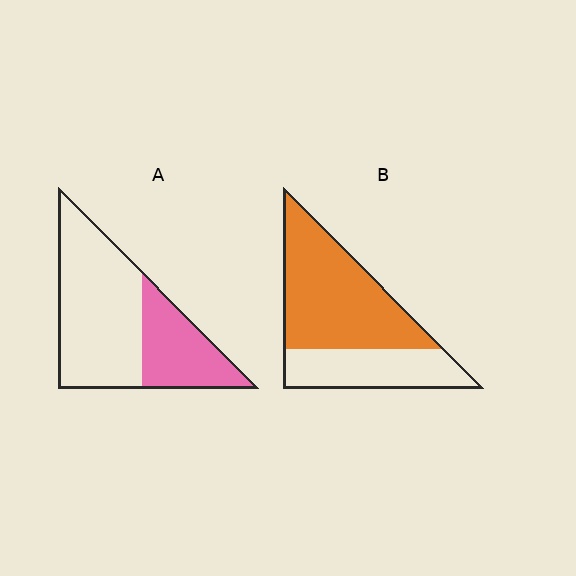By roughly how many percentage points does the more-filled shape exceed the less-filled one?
By roughly 30 percentage points (B over A).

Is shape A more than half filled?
No.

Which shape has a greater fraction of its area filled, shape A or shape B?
Shape B.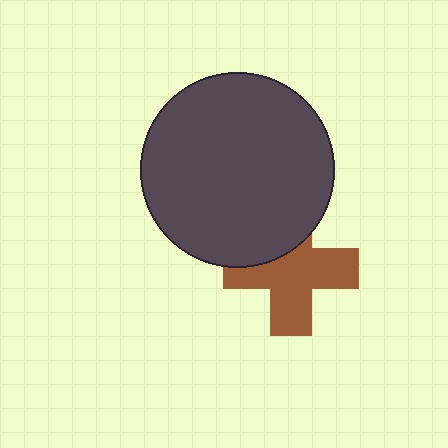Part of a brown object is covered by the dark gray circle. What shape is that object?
It is a cross.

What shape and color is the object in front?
The object in front is a dark gray circle.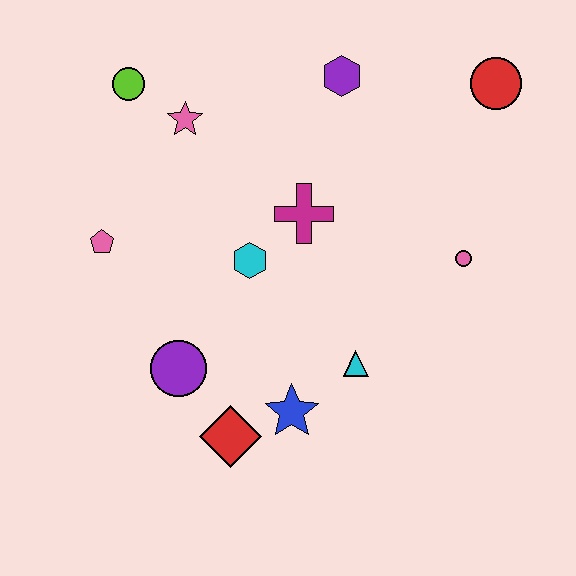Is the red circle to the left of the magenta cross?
No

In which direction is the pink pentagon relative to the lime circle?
The pink pentagon is below the lime circle.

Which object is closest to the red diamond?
The blue star is closest to the red diamond.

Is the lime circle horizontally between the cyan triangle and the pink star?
No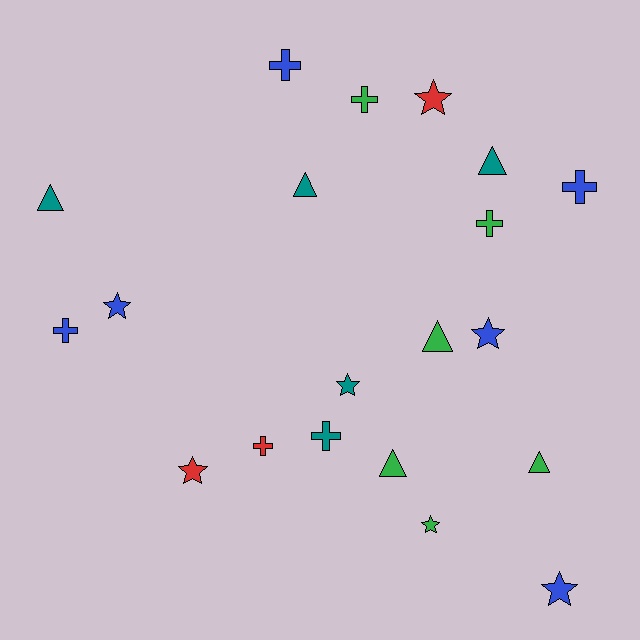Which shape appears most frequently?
Star, with 7 objects.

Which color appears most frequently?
Green, with 6 objects.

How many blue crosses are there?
There are 3 blue crosses.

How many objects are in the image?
There are 20 objects.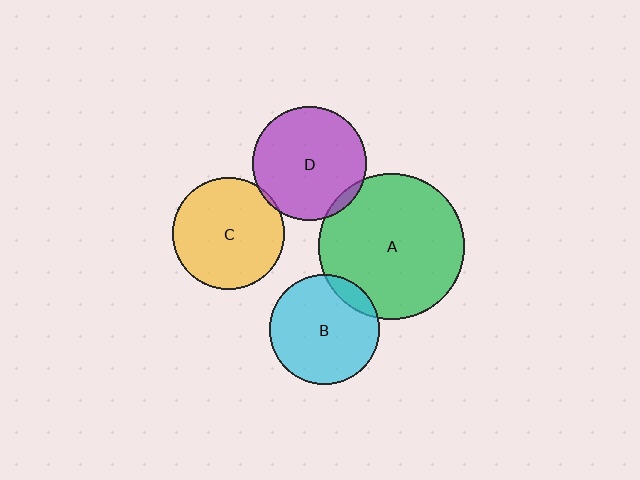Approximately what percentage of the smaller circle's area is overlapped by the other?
Approximately 5%.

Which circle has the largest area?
Circle A (green).